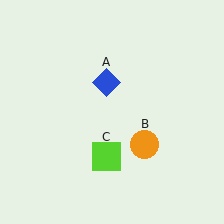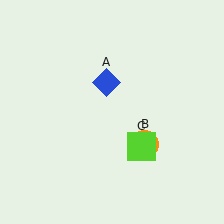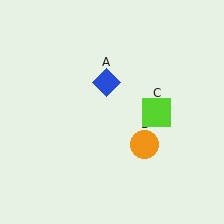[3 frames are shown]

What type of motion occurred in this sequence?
The lime square (object C) rotated counterclockwise around the center of the scene.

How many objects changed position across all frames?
1 object changed position: lime square (object C).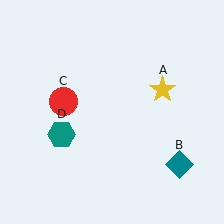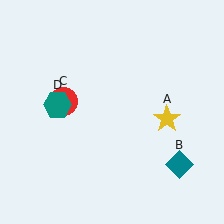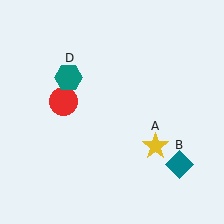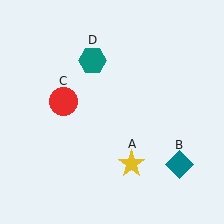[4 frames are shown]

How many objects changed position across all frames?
2 objects changed position: yellow star (object A), teal hexagon (object D).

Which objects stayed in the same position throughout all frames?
Teal diamond (object B) and red circle (object C) remained stationary.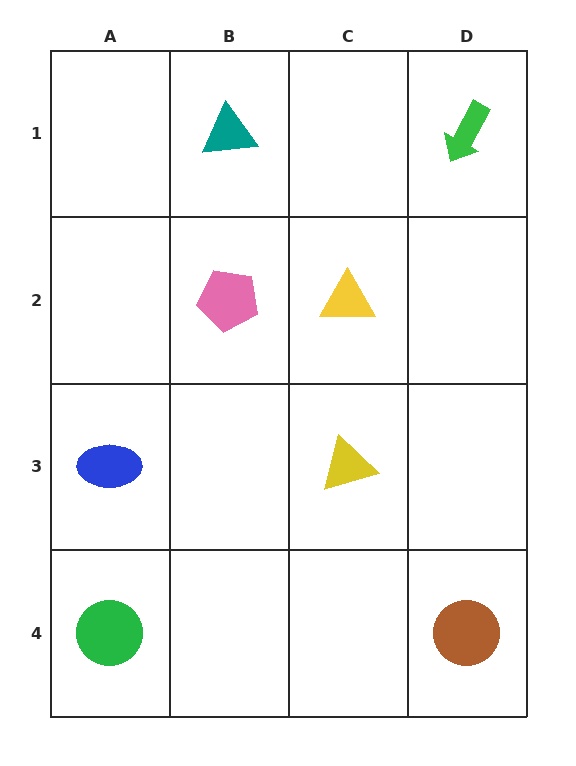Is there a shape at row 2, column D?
No, that cell is empty.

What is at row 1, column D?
A green arrow.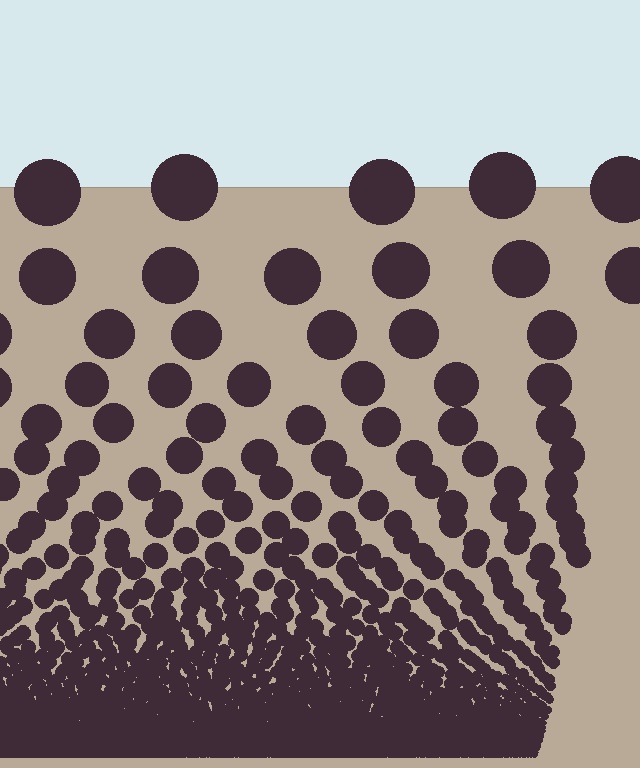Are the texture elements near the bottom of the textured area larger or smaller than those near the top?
Smaller. The gradient is inverted — elements near the bottom are smaller and denser.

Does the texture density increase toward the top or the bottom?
Density increases toward the bottom.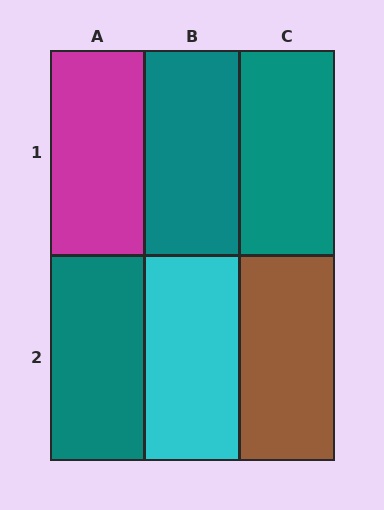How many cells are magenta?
1 cell is magenta.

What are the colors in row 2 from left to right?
Teal, cyan, brown.